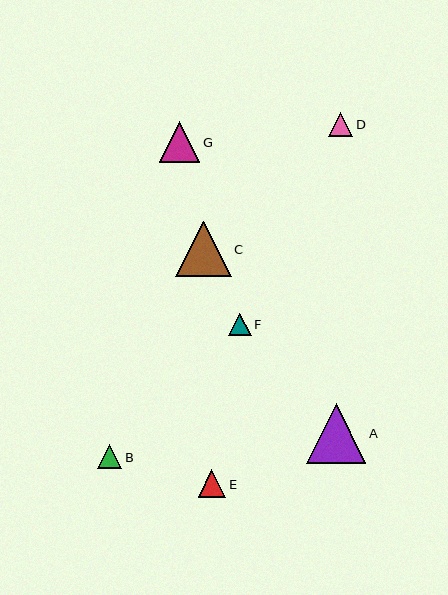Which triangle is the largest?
Triangle A is the largest with a size of approximately 60 pixels.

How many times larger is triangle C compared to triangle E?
Triangle C is approximately 2.0 times the size of triangle E.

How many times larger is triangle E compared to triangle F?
Triangle E is approximately 1.2 times the size of triangle F.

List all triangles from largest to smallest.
From largest to smallest: A, C, G, E, D, B, F.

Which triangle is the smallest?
Triangle F is the smallest with a size of approximately 22 pixels.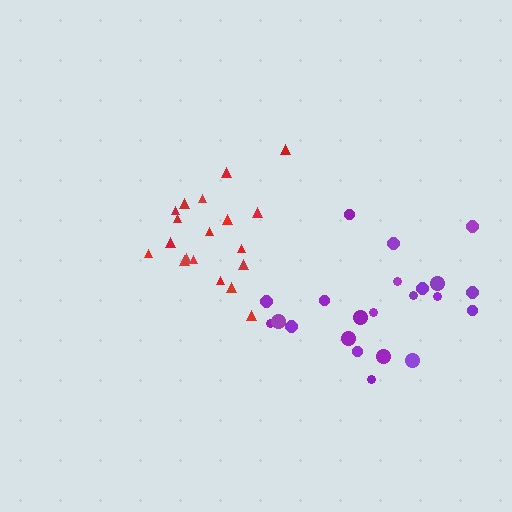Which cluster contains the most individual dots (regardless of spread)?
Purple (22).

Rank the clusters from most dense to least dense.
red, purple.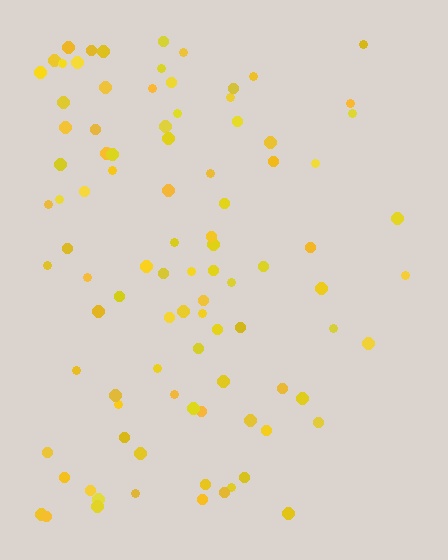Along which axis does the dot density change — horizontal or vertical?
Horizontal.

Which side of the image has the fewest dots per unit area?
The right.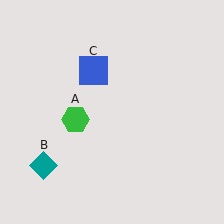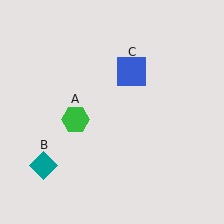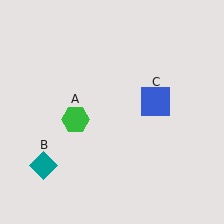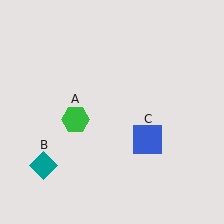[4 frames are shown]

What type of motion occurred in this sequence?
The blue square (object C) rotated clockwise around the center of the scene.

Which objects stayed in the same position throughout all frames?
Green hexagon (object A) and teal diamond (object B) remained stationary.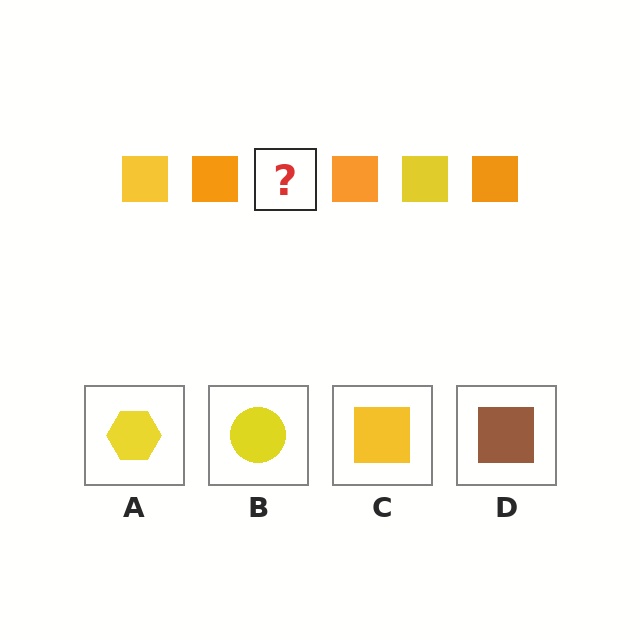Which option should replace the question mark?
Option C.